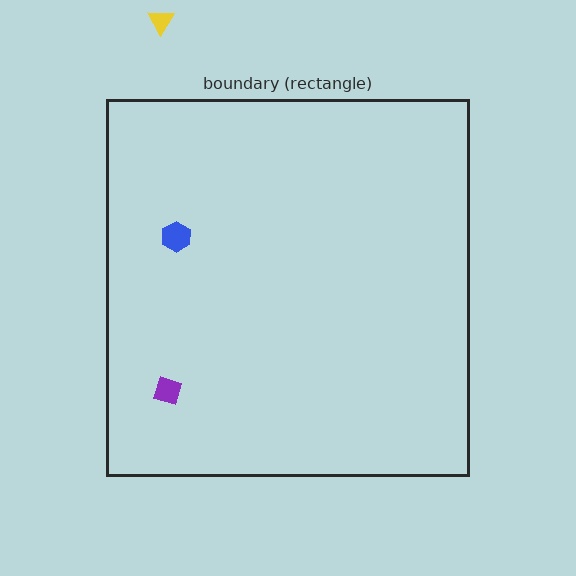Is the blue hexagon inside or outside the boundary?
Inside.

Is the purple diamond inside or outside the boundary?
Inside.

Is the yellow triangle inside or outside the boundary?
Outside.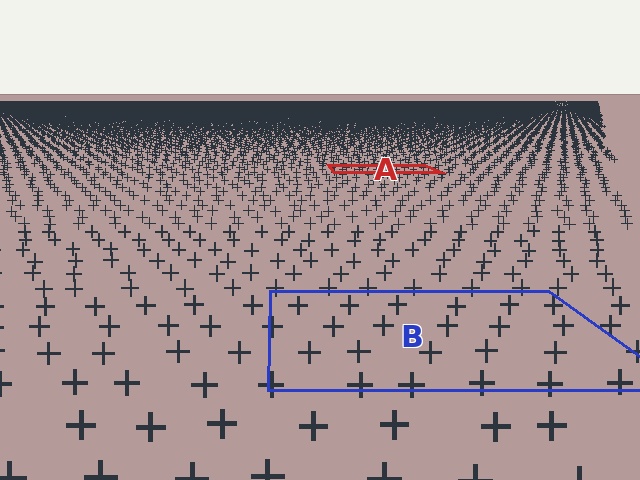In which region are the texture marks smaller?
The texture marks are smaller in region A, because it is farther away.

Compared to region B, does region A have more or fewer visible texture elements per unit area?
Region A has more texture elements per unit area — they are packed more densely because it is farther away.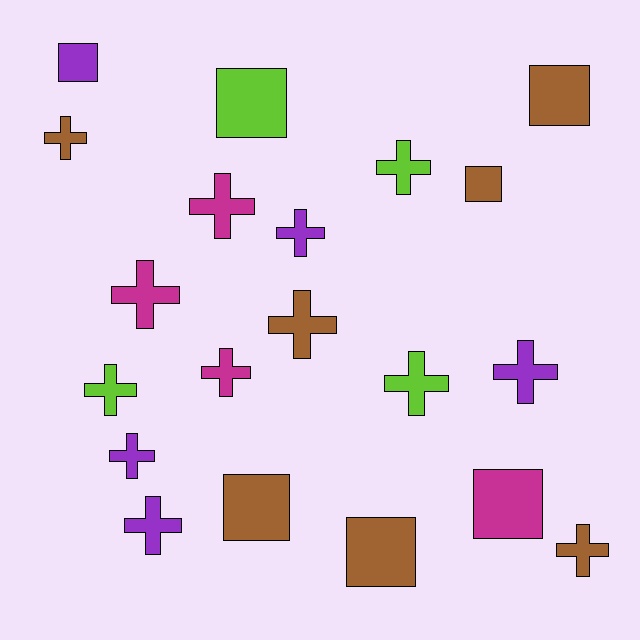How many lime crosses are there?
There are 3 lime crosses.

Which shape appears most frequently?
Cross, with 13 objects.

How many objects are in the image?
There are 20 objects.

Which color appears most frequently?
Brown, with 7 objects.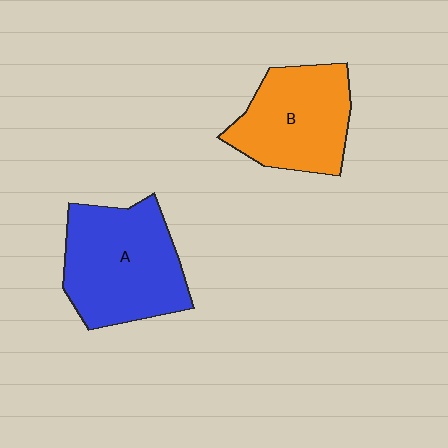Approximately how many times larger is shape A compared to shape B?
Approximately 1.2 times.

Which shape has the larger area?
Shape A (blue).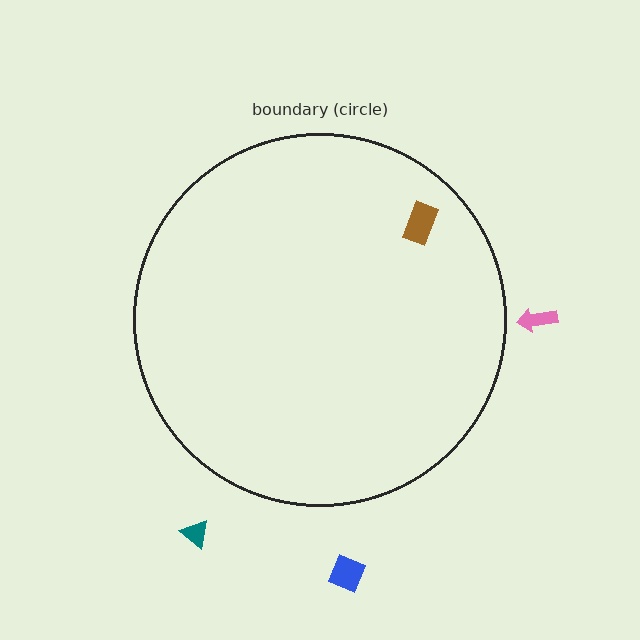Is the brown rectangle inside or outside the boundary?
Inside.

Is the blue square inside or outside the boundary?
Outside.